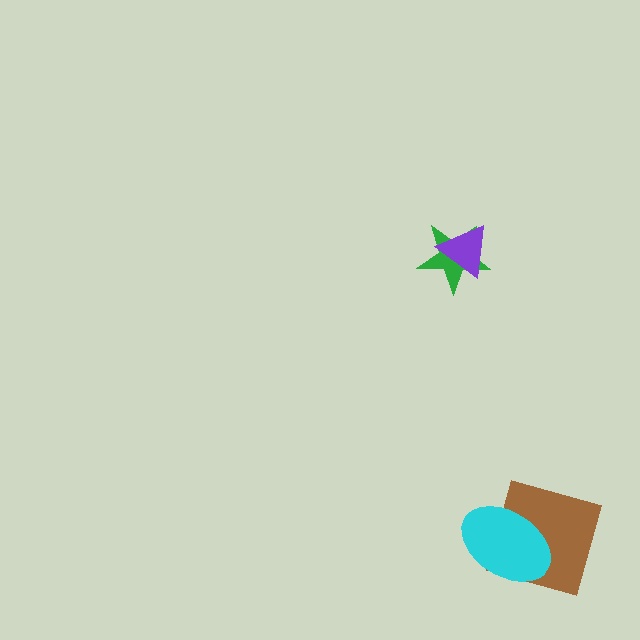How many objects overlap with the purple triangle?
1 object overlaps with the purple triangle.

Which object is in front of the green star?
The purple triangle is in front of the green star.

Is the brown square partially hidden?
Yes, it is partially covered by another shape.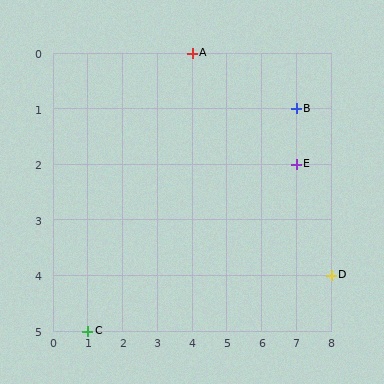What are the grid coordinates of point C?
Point C is at grid coordinates (1, 5).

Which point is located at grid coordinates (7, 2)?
Point E is at (7, 2).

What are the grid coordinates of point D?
Point D is at grid coordinates (8, 4).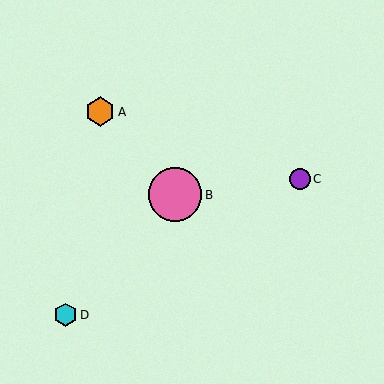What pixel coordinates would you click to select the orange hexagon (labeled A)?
Click at (100, 112) to select the orange hexagon A.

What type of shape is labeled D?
Shape D is a cyan hexagon.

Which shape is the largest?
The pink circle (labeled B) is the largest.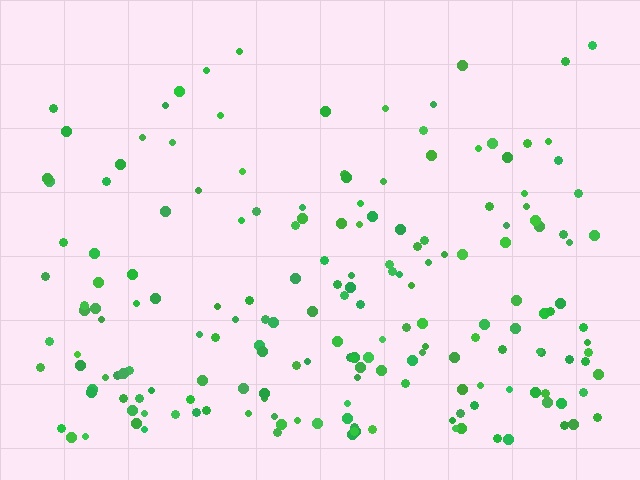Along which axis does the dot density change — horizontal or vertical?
Vertical.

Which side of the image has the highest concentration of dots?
The bottom.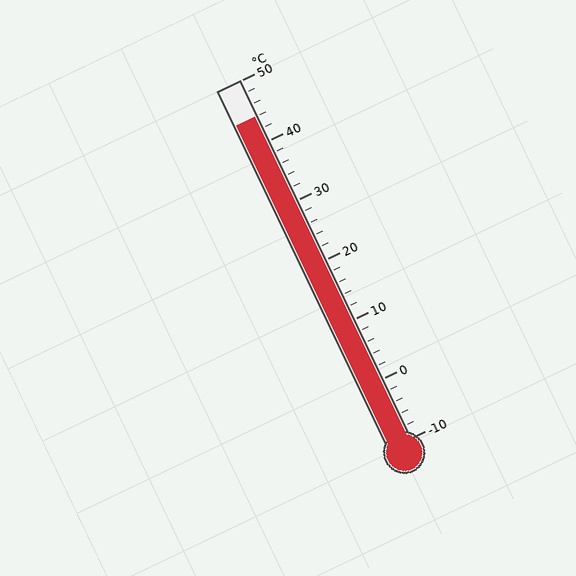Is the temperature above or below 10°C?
The temperature is above 10°C.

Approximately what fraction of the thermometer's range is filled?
The thermometer is filled to approximately 90% of its range.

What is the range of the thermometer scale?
The thermometer scale ranges from -10°C to 50°C.